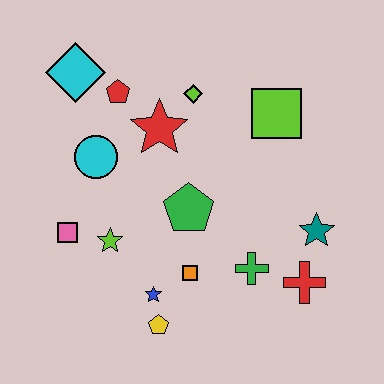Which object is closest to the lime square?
The lime diamond is closest to the lime square.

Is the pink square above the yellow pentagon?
Yes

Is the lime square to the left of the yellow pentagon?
No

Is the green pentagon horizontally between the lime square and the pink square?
Yes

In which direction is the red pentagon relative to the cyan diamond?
The red pentagon is to the right of the cyan diamond.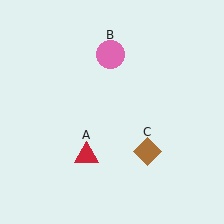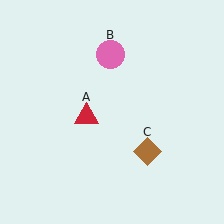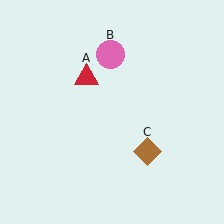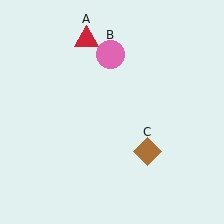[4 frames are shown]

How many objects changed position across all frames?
1 object changed position: red triangle (object A).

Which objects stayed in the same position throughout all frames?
Pink circle (object B) and brown diamond (object C) remained stationary.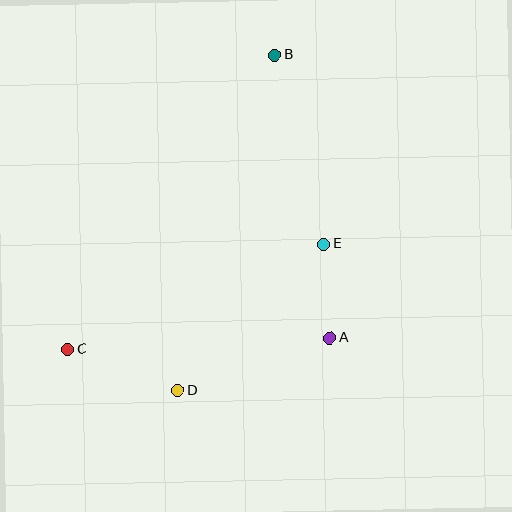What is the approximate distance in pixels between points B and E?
The distance between B and E is approximately 196 pixels.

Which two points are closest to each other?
Points A and E are closest to each other.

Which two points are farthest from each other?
Points B and C are farthest from each other.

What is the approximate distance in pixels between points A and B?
The distance between A and B is approximately 289 pixels.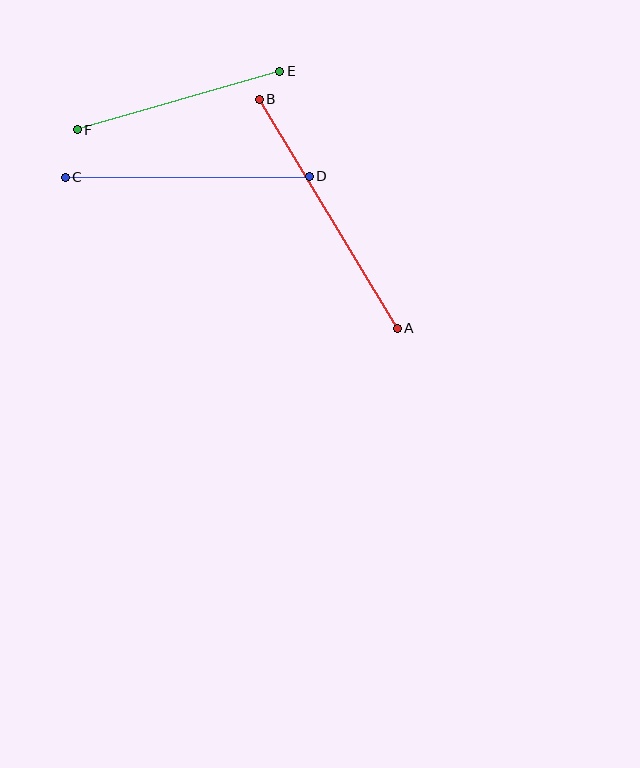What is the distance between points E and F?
The distance is approximately 211 pixels.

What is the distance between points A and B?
The distance is approximately 267 pixels.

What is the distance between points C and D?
The distance is approximately 244 pixels.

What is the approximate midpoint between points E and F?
The midpoint is at approximately (179, 101) pixels.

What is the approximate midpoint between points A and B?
The midpoint is at approximately (328, 214) pixels.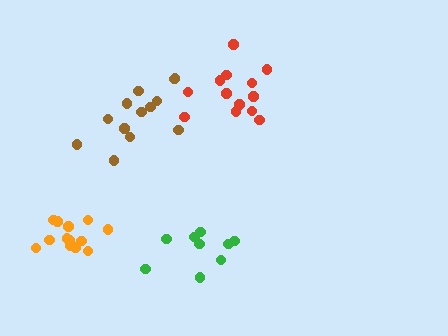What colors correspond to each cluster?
The clusters are colored: red, green, brown, orange.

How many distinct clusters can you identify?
There are 4 distinct clusters.